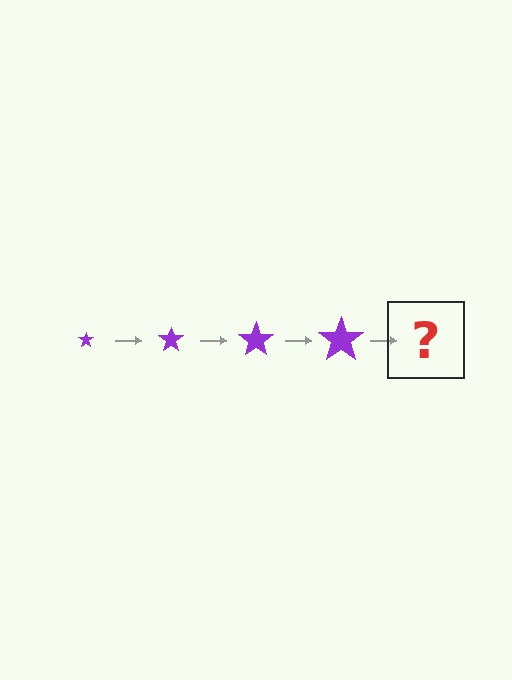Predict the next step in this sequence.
The next step is a purple star, larger than the previous one.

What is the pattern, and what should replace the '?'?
The pattern is that the star gets progressively larger each step. The '?' should be a purple star, larger than the previous one.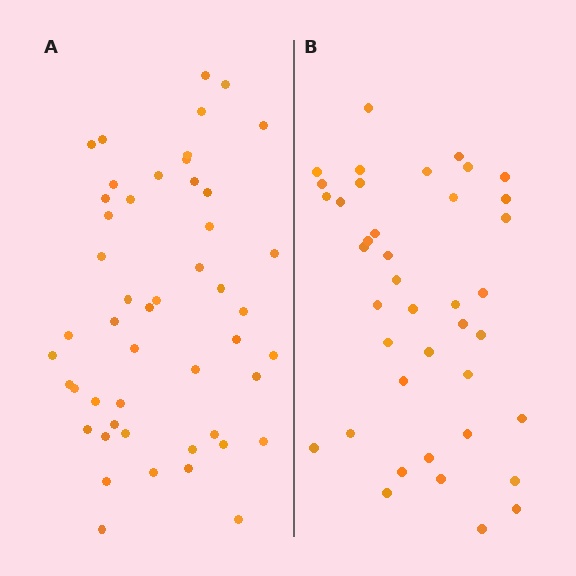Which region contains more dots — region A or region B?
Region A (the left region) has more dots.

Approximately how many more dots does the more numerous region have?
Region A has roughly 8 or so more dots than region B.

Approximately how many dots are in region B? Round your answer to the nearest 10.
About 40 dots.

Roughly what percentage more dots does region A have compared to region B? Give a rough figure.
About 20% more.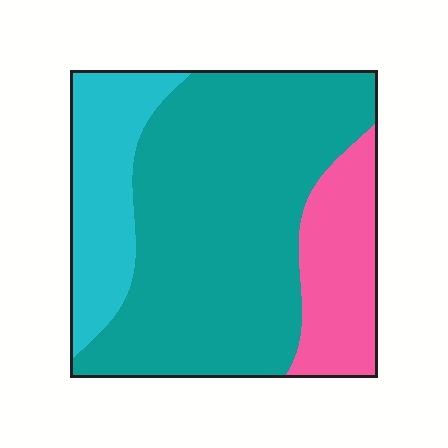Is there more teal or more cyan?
Teal.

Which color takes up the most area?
Teal, at roughly 60%.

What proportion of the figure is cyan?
Cyan covers 19% of the figure.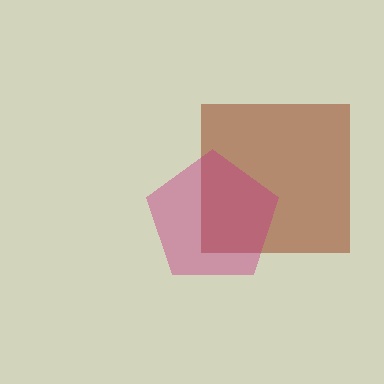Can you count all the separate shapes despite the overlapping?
Yes, there are 2 separate shapes.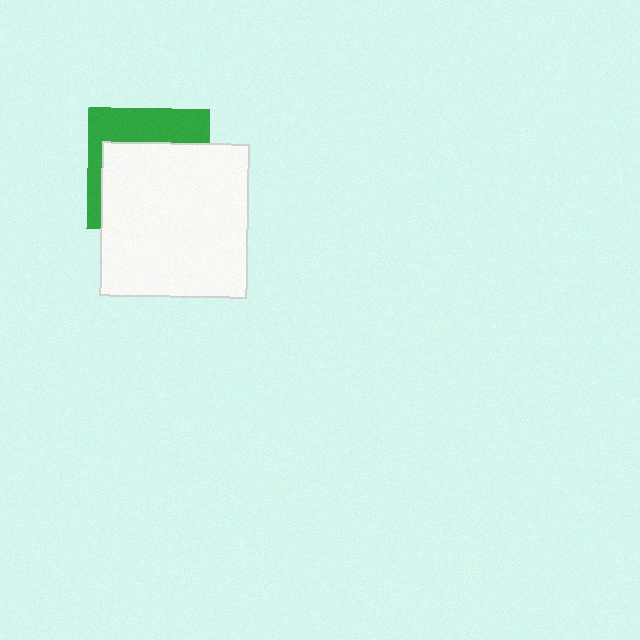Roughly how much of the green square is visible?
A small part of it is visible (roughly 36%).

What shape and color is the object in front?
The object in front is a white rectangle.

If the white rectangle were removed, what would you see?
You would see the complete green square.